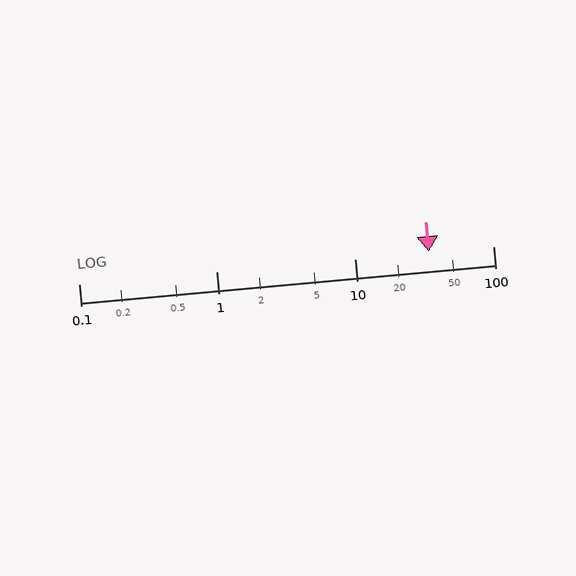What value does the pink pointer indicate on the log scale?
The pointer indicates approximately 34.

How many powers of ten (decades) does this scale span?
The scale spans 3 decades, from 0.1 to 100.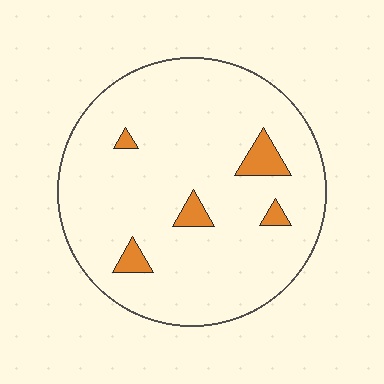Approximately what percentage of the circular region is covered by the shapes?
Approximately 5%.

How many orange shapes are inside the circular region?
5.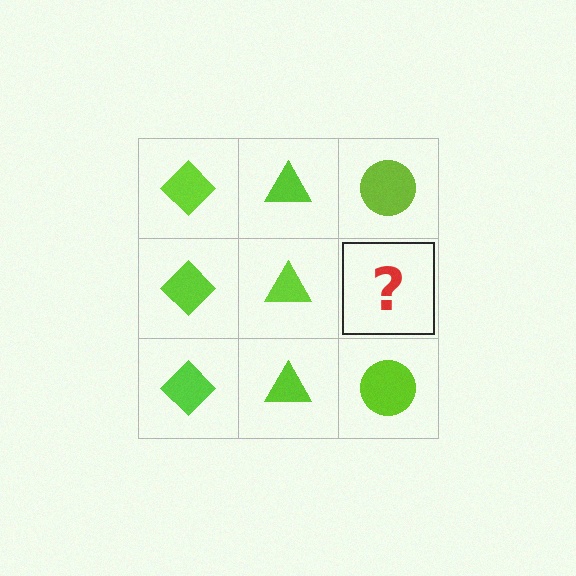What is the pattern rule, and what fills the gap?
The rule is that each column has a consistent shape. The gap should be filled with a lime circle.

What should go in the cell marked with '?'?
The missing cell should contain a lime circle.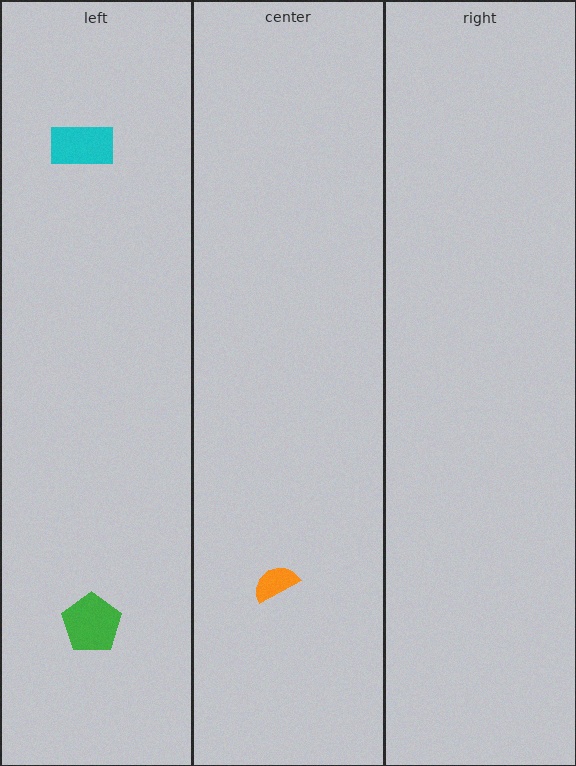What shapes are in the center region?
The orange semicircle.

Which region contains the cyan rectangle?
The left region.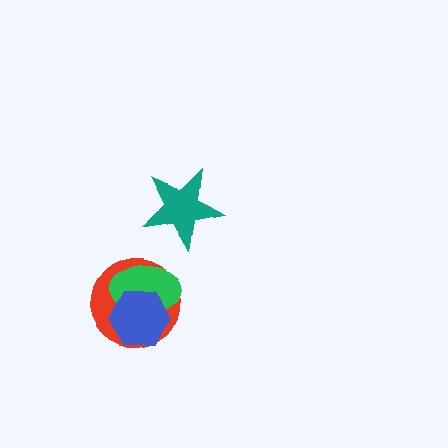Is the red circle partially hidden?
Yes, it is partially covered by another shape.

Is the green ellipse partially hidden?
Yes, it is partially covered by another shape.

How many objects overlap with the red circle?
2 objects overlap with the red circle.